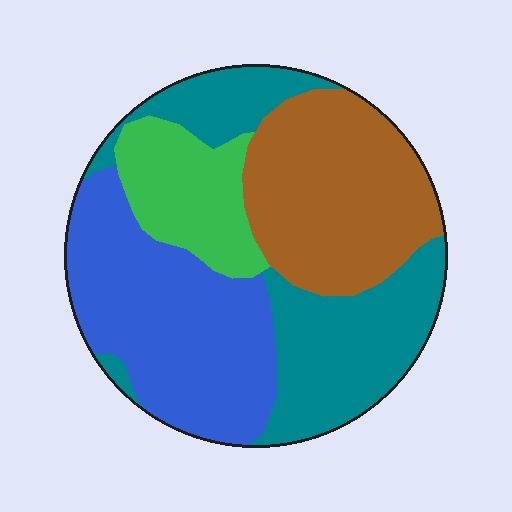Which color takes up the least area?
Green, at roughly 15%.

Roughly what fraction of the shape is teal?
Teal covers roughly 30% of the shape.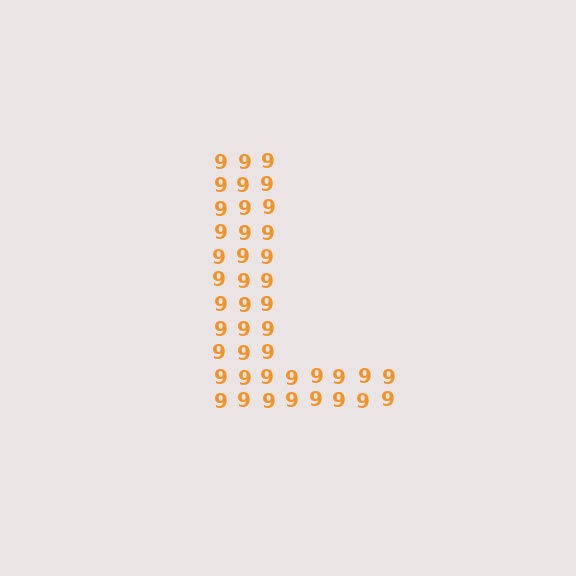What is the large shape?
The large shape is the letter L.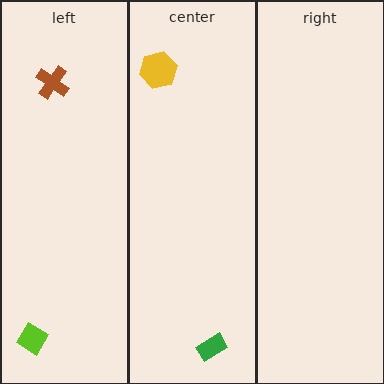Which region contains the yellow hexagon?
The center region.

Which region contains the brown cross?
The left region.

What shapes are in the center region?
The green rectangle, the yellow hexagon.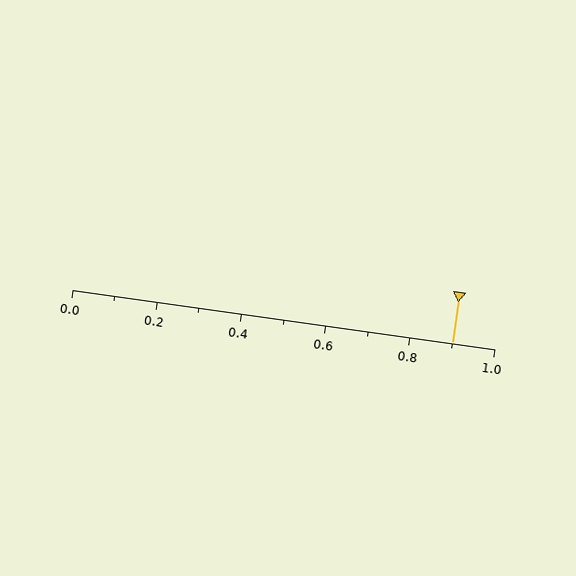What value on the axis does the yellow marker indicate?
The marker indicates approximately 0.9.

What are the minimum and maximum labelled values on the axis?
The axis runs from 0.0 to 1.0.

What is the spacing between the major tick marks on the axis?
The major ticks are spaced 0.2 apart.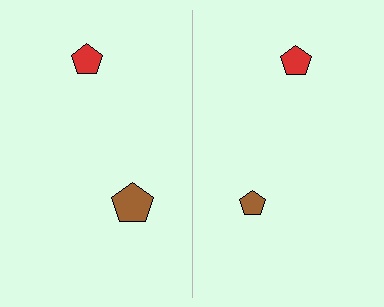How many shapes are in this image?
There are 4 shapes in this image.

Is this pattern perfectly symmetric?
No, the pattern is not perfectly symmetric. The brown pentagon on the right side has a different size than its mirror counterpart.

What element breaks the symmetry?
The brown pentagon on the right side has a different size than its mirror counterpart.